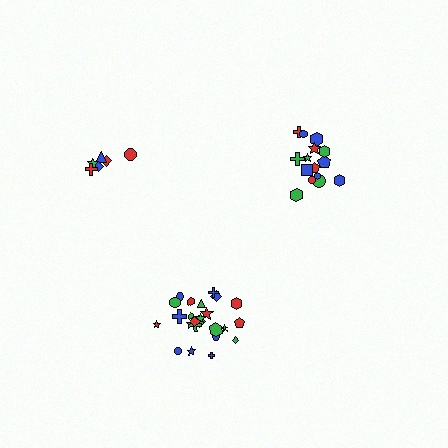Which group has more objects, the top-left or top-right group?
The top-right group.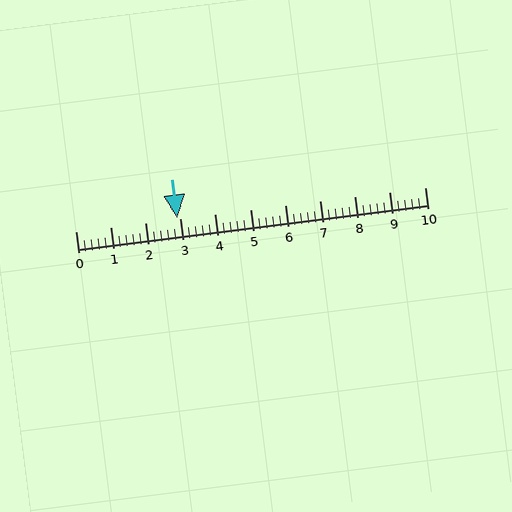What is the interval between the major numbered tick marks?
The major tick marks are spaced 1 units apart.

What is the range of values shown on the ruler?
The ruler shows values from 0 to 10.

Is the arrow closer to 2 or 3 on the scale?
The arrow is closer to 3.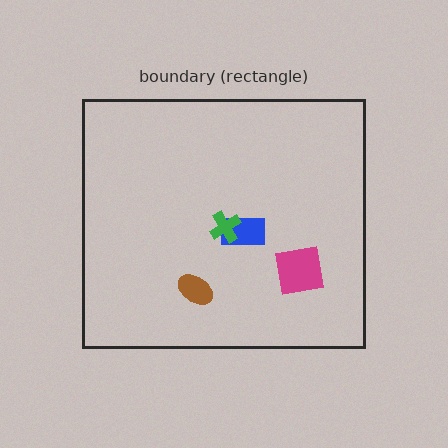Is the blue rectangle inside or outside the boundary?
Inside.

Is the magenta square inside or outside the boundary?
Inside.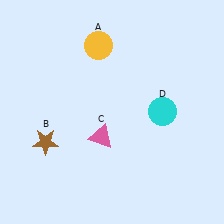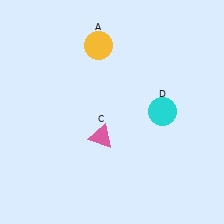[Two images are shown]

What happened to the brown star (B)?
The brown star (B) was removed in Image 2. It was in the bottom-left area of Image 1.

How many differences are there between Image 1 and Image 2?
There is 1 difference between the two images.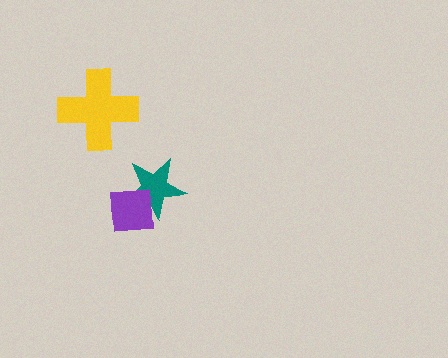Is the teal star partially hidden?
Yes, it is partially covered by another shape.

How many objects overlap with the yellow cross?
0 objects overlap with the yellow cross.